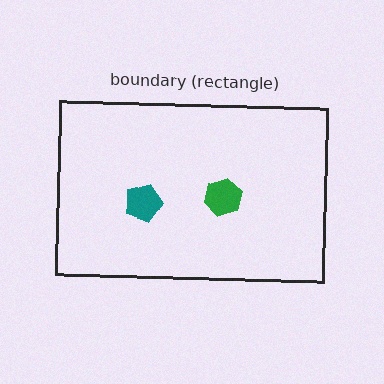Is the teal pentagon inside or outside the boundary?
Inside.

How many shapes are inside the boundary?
2 inside, 0 outside.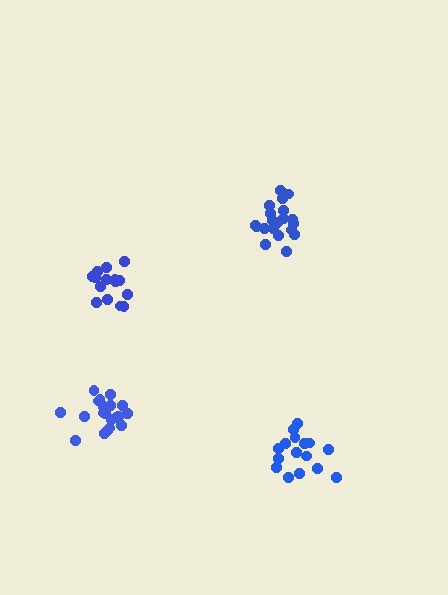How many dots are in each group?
Group 1: 15 dots, Group 2: 17 dots, Group 3: 20 dots, Group 4: 20 dots (72 total).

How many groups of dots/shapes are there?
There are 4 groups.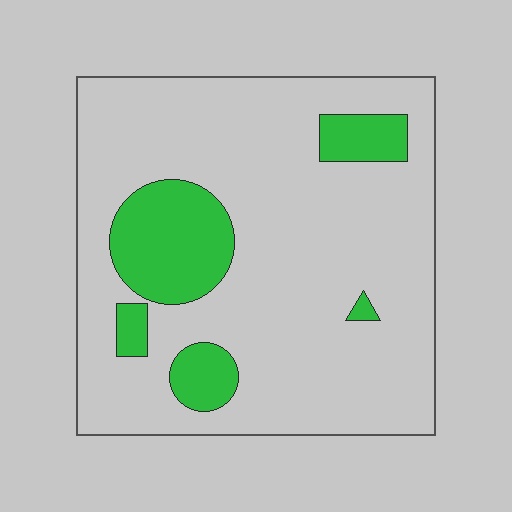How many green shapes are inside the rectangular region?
5.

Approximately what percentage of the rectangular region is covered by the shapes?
Approximately 20%.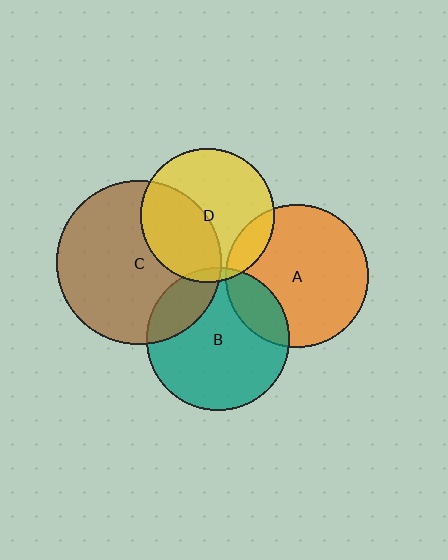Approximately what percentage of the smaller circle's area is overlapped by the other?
Approximately 15%.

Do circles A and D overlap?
Yes.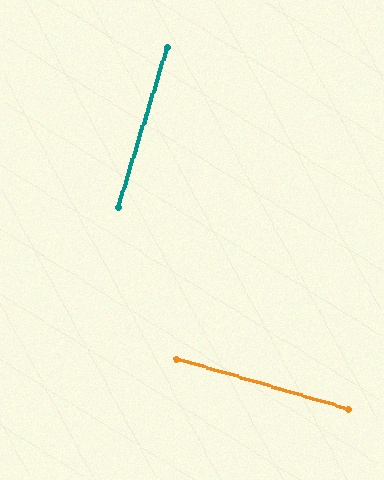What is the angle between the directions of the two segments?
Approximately 89 degrees.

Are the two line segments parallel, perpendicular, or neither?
Perpendicular — they meet at approximately 89°.